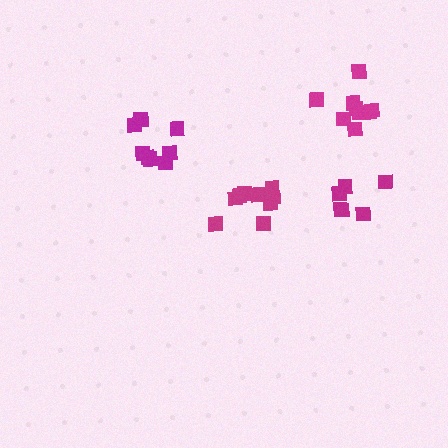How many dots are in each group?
Group 1: 6 dots, Group 2: 9 dots, Group 3: 8 dots, Group 4: 9 dots (32 total).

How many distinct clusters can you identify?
There are 4 distinct clusters.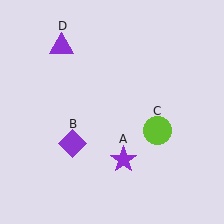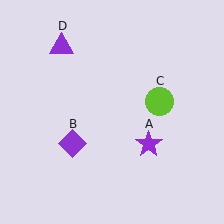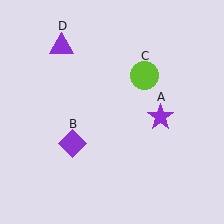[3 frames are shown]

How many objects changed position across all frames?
2 objects changed position: purple star (object A), lime circle (object C).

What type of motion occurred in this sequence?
The purple star (object A), lime circle (object C) rotated counterclockwise around the center of the scene.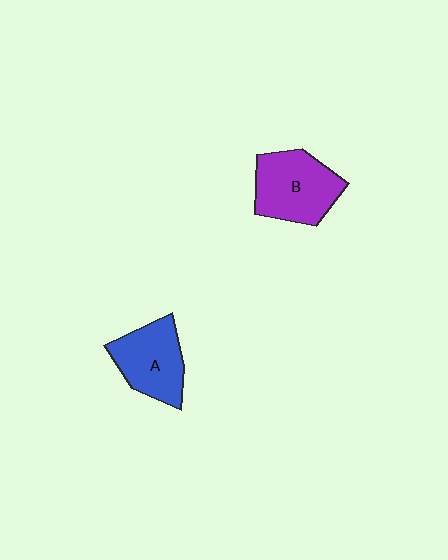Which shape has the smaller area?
Shape A (blue).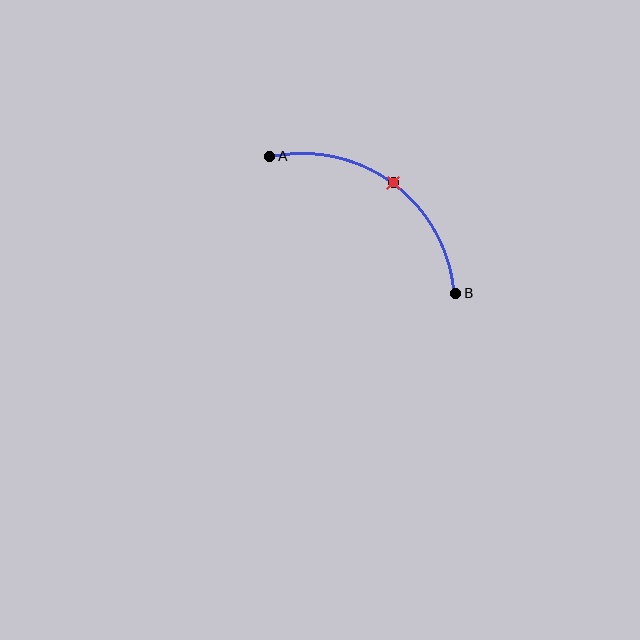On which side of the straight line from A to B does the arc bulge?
The arc bulges above and to the right of the straight line connecting A and B.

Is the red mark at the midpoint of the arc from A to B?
Yes. The red mark lies on the arc at equal arc-length from both A and B — it is the arc midpoint.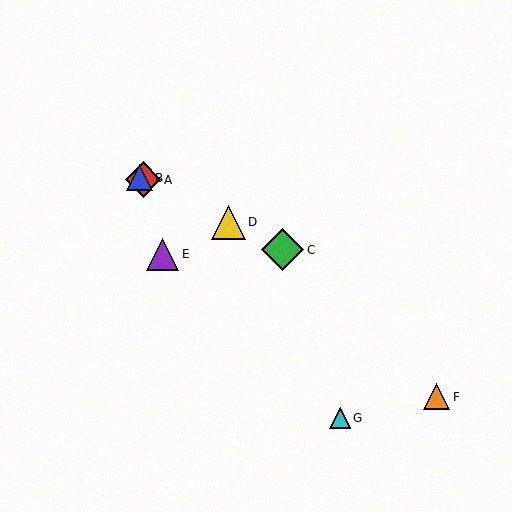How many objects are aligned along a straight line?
4 objects (A, B, C, D) are aligned along a straight line.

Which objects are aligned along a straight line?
Objects A, B, C, D are aligned along a straight line.